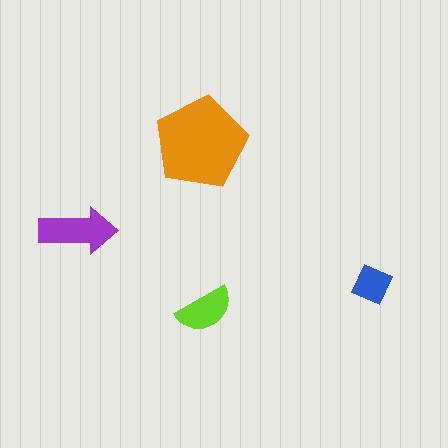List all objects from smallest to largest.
The blue square, the lime semicircle, the purple arrow, the orange pentagon.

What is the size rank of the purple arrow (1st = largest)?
2nd.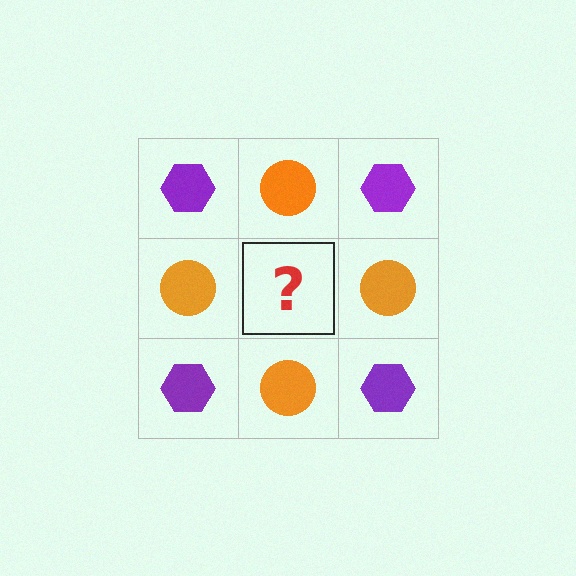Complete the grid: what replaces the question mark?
The question mark should be replaced with a purple hexagon.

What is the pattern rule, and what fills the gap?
The rule is that it alternates purple hexagon and orange circle in a checkerboard pattern. The gap should be filled with a purple hexagon.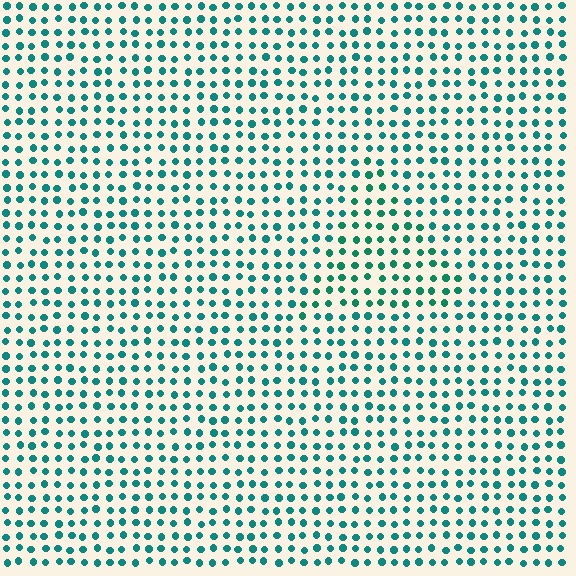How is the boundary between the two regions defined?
The boundary is defined purely by a slight shift in hue (about 17 degrees). Spacing, size, and orientation are identical on both sides.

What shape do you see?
I see a triangle.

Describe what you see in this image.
The image is filled with small teal elements in a uniform arrangement. A triangle-shaped region is visible where the elements are tinted to a slightly different hue, forming a subtle color boundary.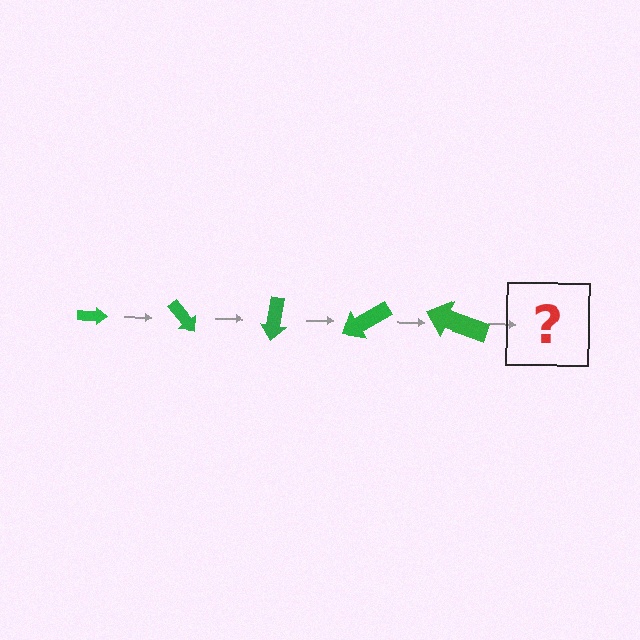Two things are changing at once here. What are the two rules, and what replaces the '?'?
The two rules are that the arrow grows larger each step and it rotates 50 degrees each step. The '?' should be an arrow, larger than the previous one and rotated 250 degrees from the start.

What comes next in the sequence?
The next element should be an arrow, larger than the previous one and rotated 250 degrees from the start.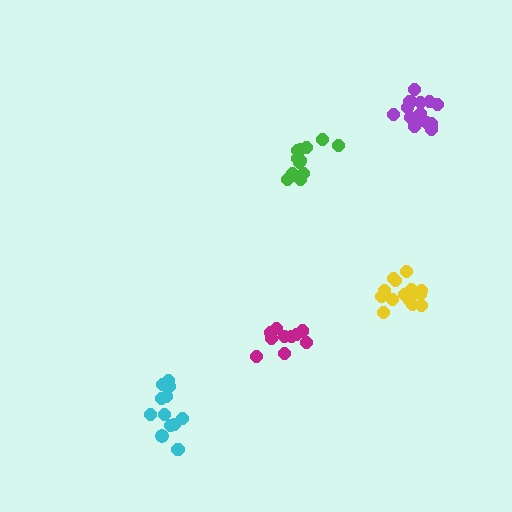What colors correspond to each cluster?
The clusters are colored: purple, cyan, green, yellow, magenta.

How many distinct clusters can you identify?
There are 5 distinct clusters.